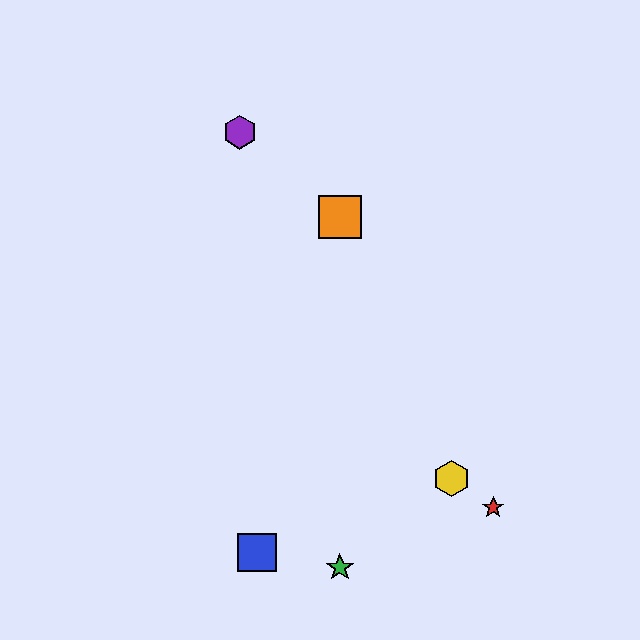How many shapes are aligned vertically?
2 shapes (the green star, the orange square) are aligned vertically.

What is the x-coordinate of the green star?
The green star is at x≈340.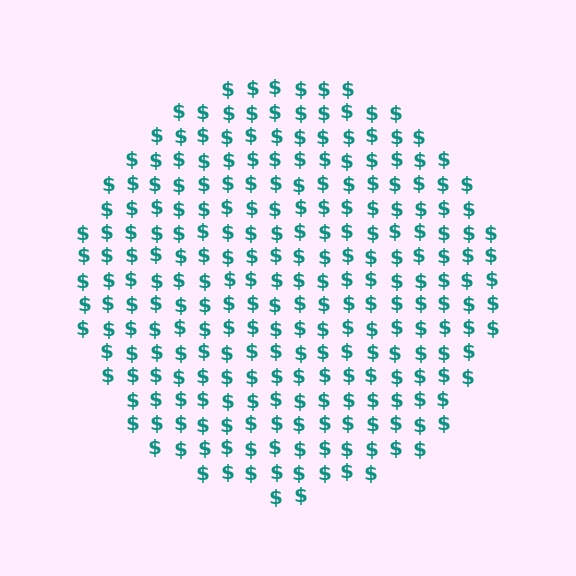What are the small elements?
The small elements are dollar signs.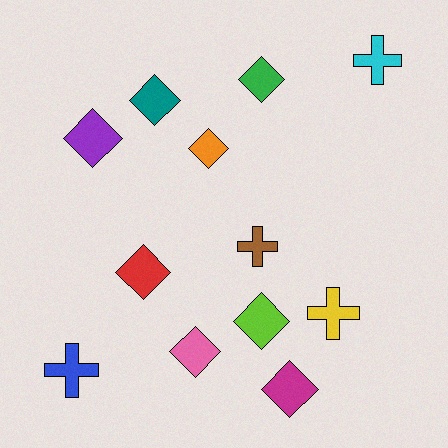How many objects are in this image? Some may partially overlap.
There are 12 objects.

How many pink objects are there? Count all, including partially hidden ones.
There is 1 pink object.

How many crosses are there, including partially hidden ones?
There are 4 crosses.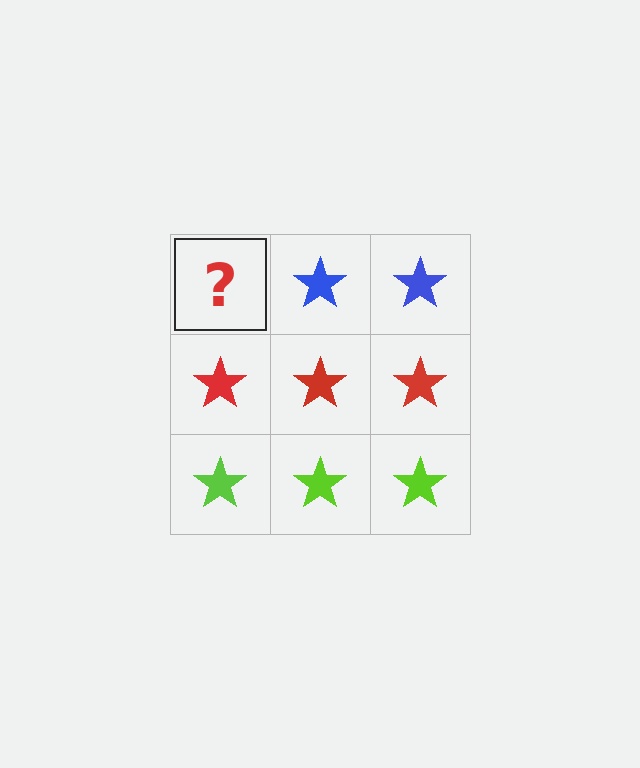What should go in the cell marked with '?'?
The missing cell should contain a blue star.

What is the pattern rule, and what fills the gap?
The rule is that each row has a consistent color. The gap should be filled with a blue star.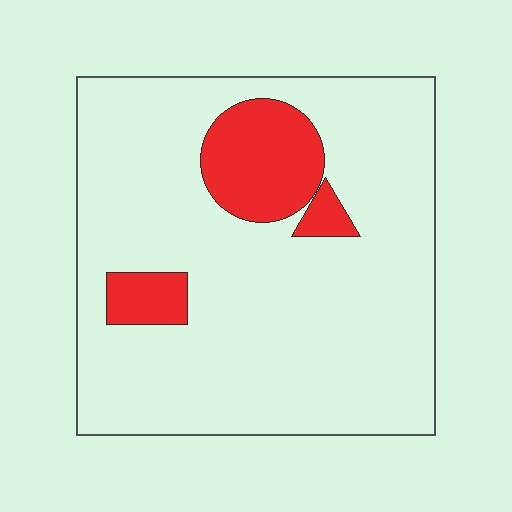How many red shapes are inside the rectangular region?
3.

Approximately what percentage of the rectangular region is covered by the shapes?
Approximately 15%.